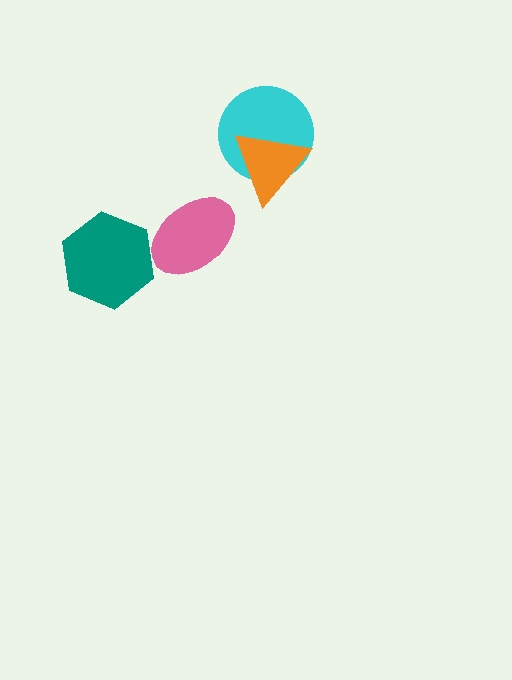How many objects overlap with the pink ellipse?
0 objects overlap with the pink ellipse.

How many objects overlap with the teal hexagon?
0 objects overlap with the teal hexagon.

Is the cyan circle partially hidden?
Yes, it is partially covered by another shape.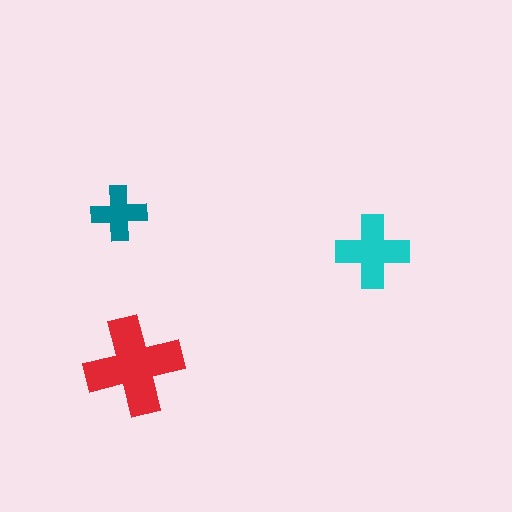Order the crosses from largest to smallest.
the red one, the cyan one, the teal one.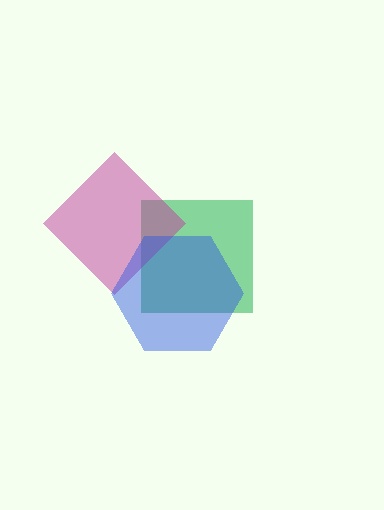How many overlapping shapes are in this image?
There are 3 overlapping shapes in the image.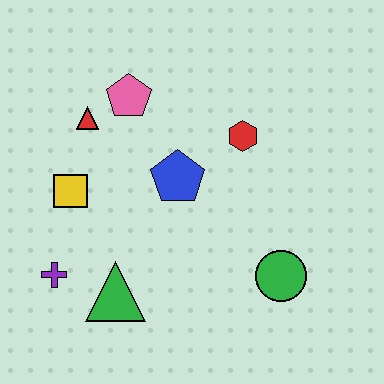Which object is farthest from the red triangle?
The green circle is farthest from the red triangle.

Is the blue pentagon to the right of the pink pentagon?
Yes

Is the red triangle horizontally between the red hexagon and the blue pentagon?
No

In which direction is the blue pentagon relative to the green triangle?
The blue pentagon is above the green triangle.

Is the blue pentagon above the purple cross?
Yes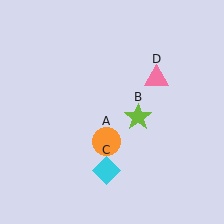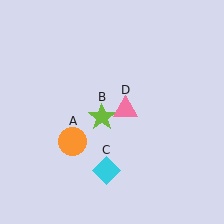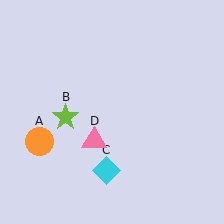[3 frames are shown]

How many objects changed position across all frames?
3 objects changed position: orange circle (object A), lime star (object B), pink triangle (object D).